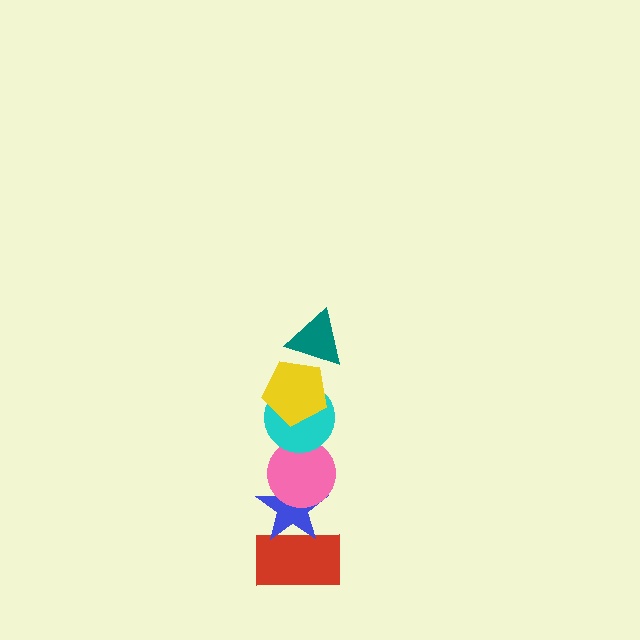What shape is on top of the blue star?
The pink circle is on top of the blue star.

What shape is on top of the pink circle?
The cyan circle is on top of the pink circle.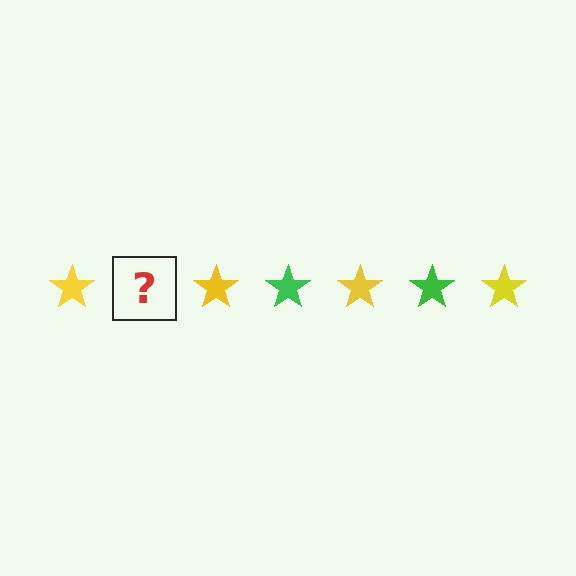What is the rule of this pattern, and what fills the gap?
The rule is that the pattern cycles through yellow, green stars. The gap should be filled with a green star.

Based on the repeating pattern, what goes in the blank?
The blank should be a green star.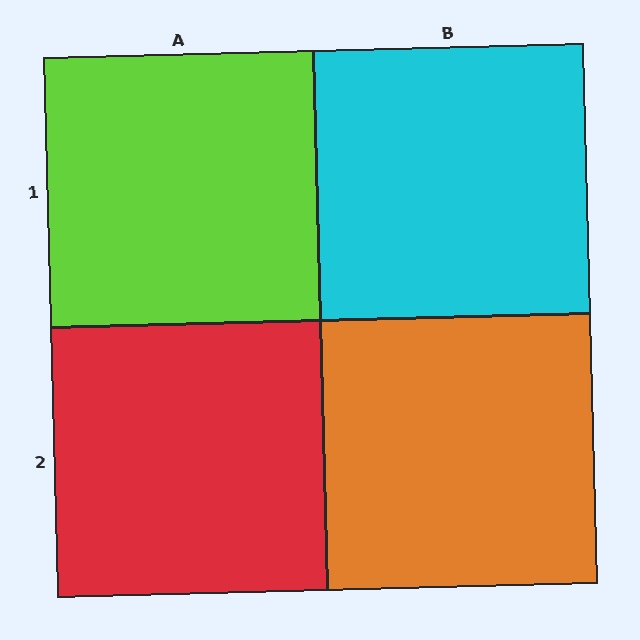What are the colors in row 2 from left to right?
Red, orange.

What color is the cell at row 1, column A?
Lime.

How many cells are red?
1 cell is red.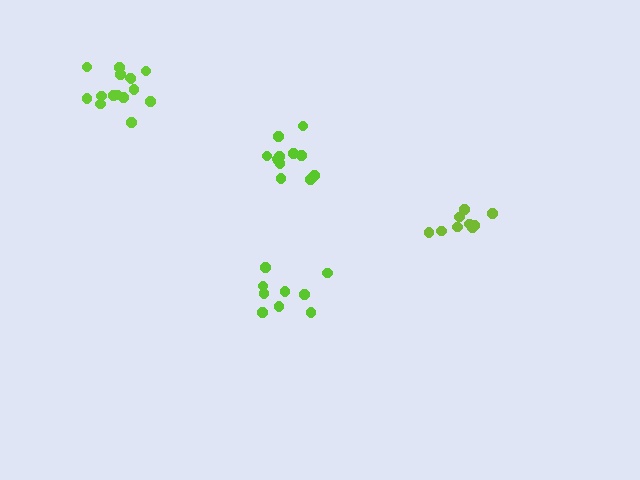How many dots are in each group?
Group 1: 12 dots, Group 2: 15 dots, Group 3: 9 dots, Group 4: 9 dots (45 total).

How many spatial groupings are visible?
There are 4 spatial groupings.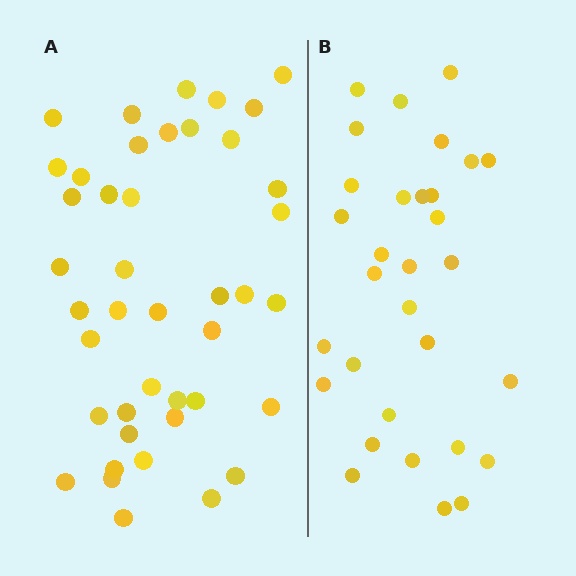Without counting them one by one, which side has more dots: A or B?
Region A (the left region) has more dots.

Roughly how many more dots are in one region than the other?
Region A has roughly 12 or so more dots than region B.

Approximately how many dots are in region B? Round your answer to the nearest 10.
About 30 dots. (The exact count is 31, which rounds to 30.)